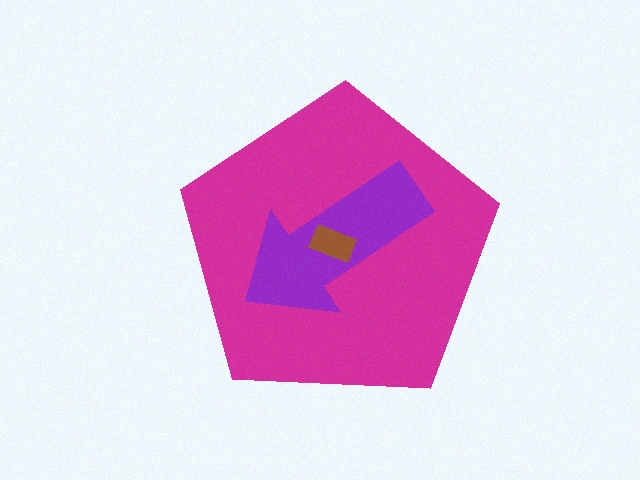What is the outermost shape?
The magenta pentagon.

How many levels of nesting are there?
3.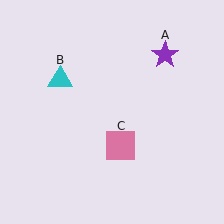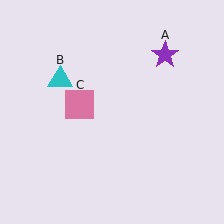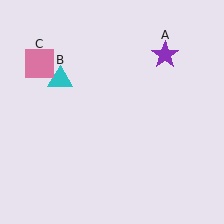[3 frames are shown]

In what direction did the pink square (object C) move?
The pink square (object C) moved up and to the left.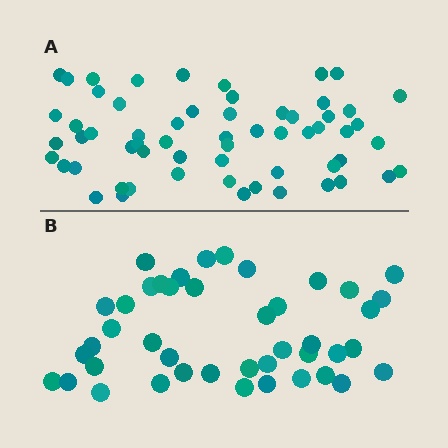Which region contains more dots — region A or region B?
Region A (the top region) has more dots.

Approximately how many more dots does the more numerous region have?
Region A has approximately 15 more dots than region B.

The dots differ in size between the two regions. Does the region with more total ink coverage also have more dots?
No. Region B has more total ink coverage because its dots are larger, but region A actually contains more individual dots. Total area can be misleading — the number of items is what matters here.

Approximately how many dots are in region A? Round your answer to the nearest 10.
About 60 dots.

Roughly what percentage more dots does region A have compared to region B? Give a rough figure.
About 40% more.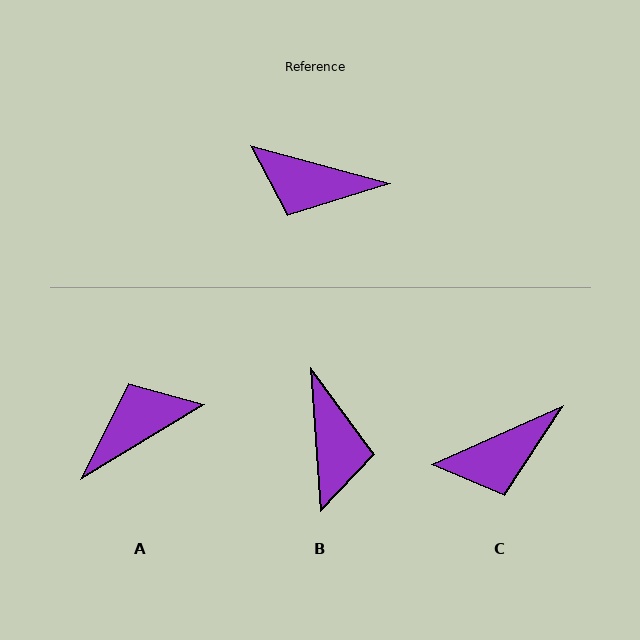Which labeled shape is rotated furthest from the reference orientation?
A, about 134 degrees away.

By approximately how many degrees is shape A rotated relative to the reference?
Approximately 134 degrees clockwise.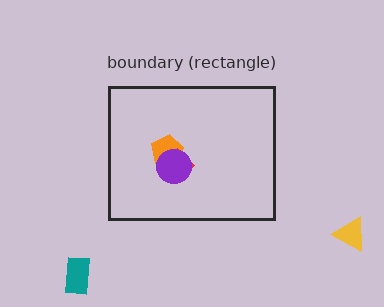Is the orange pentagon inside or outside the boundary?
Inside.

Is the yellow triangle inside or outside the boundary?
Outside.